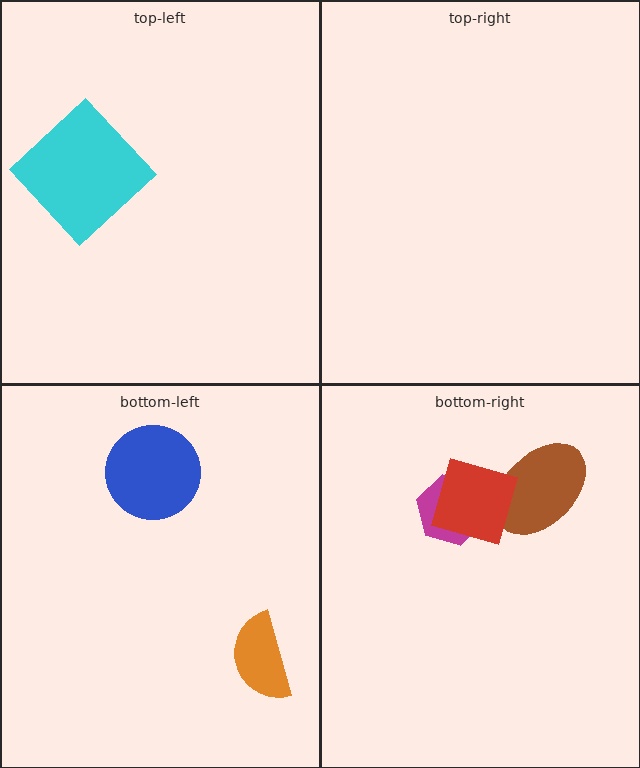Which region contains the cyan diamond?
The top-left region.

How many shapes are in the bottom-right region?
3.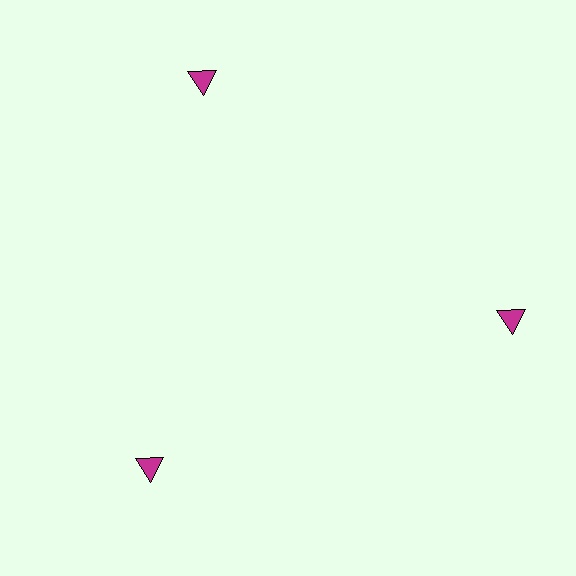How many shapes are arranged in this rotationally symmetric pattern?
There are 3 shapes, arranged in 3 groups of 1.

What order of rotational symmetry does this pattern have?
This pattern has 3-fold rotational symmetry.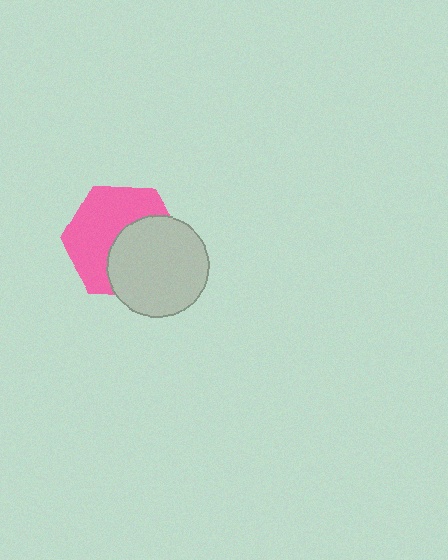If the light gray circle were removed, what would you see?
You would see the complete pink hexagon.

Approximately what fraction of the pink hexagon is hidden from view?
Roughly 45% of the pink hexagon is hidden behind the light gray circle.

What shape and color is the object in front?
The object in front is a light gray circle.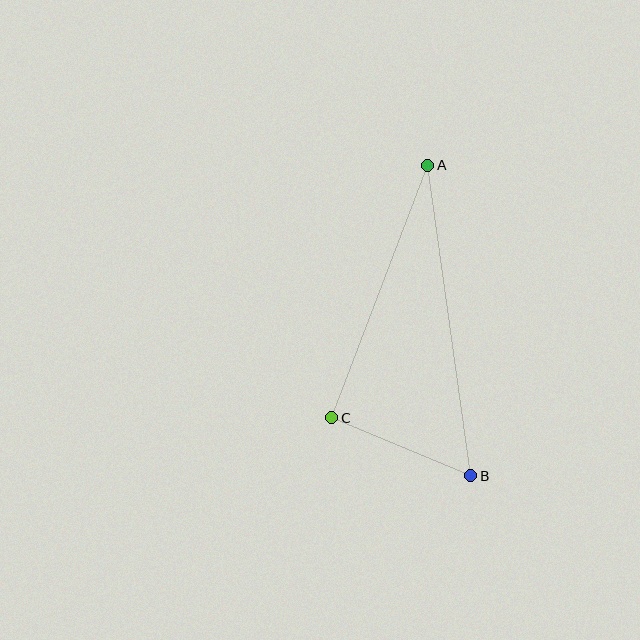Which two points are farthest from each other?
Points A and B are farthest from each other.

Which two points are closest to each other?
Points B and C are closest to each other.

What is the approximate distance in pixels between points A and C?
The distance between A and C is approximately 270 pixels.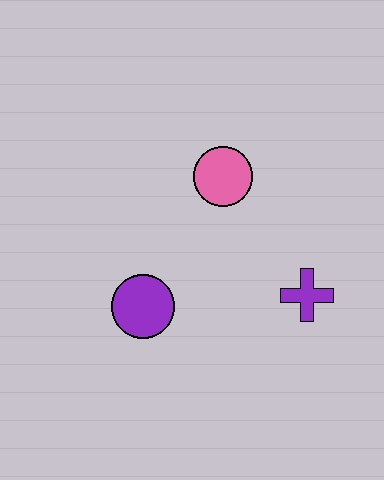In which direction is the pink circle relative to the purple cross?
The pink circle is above the purple cross.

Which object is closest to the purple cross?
The pink circle is closest to the purple cross.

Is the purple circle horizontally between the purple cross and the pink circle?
No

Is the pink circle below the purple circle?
No